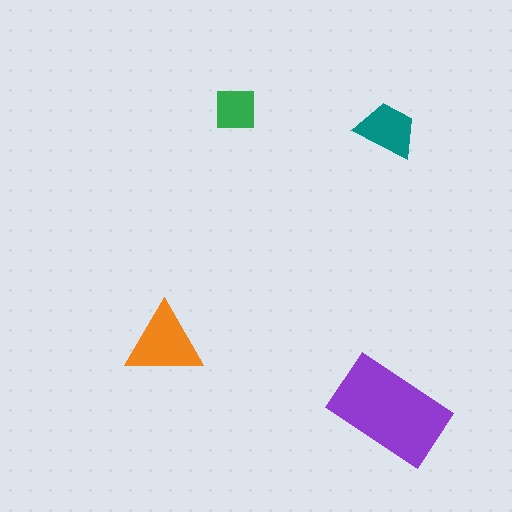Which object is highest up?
The green square is topmost.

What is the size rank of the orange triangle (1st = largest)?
2nd.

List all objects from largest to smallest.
The purple rectangle, the orange triangle, the teal trapezoid, the green square.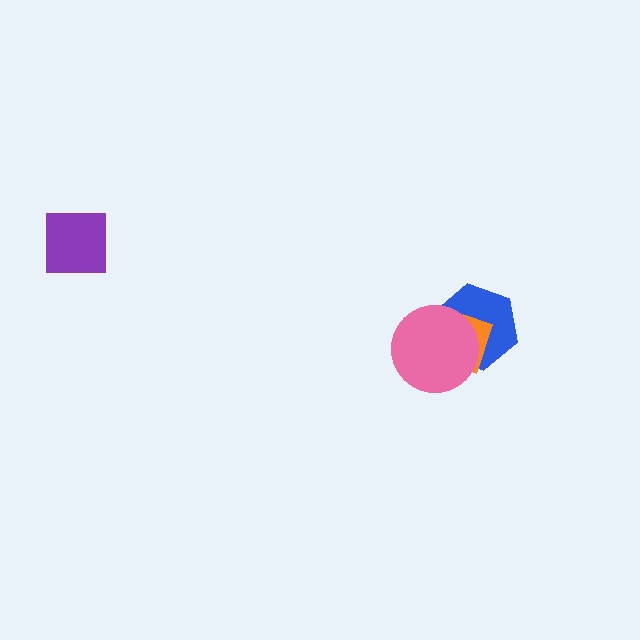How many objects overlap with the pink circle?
2 objects overlap with the pink circle.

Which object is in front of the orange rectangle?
The pink circle is in front of the orange rectangle.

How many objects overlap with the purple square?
0 objects overlap with the purple square.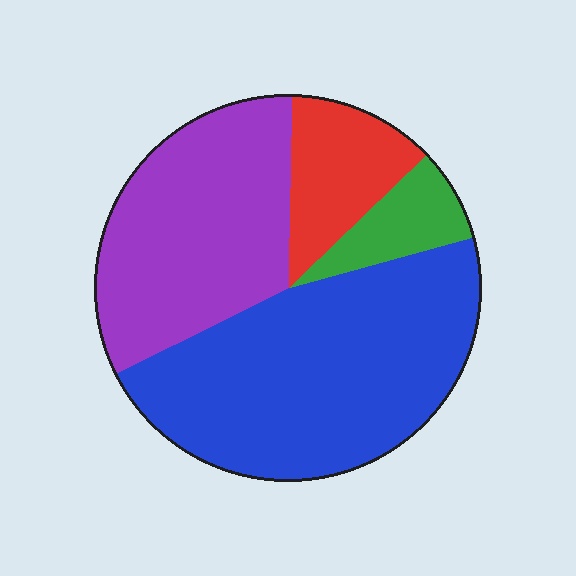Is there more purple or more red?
Purple.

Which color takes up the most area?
Blue, at roughly 45%.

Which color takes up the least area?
Green, at roughly 10%.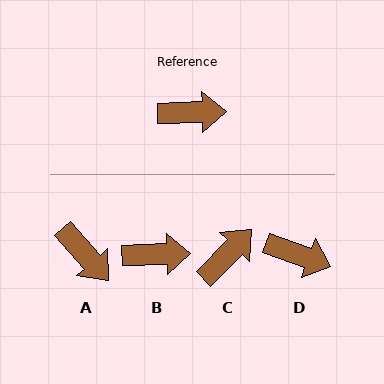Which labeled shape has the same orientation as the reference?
B.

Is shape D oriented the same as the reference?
No, it is off by about 21 degrees.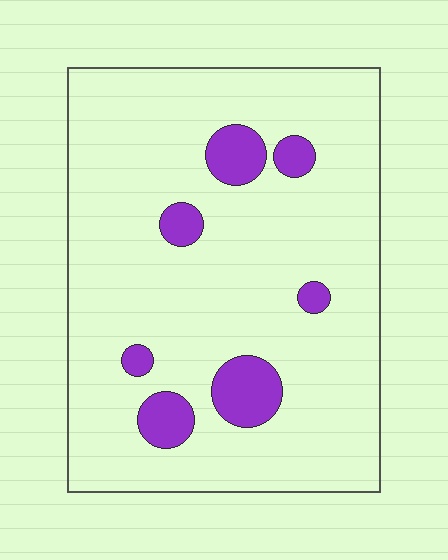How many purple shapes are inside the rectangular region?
7.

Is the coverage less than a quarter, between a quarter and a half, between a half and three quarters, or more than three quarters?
Less than a quarter.